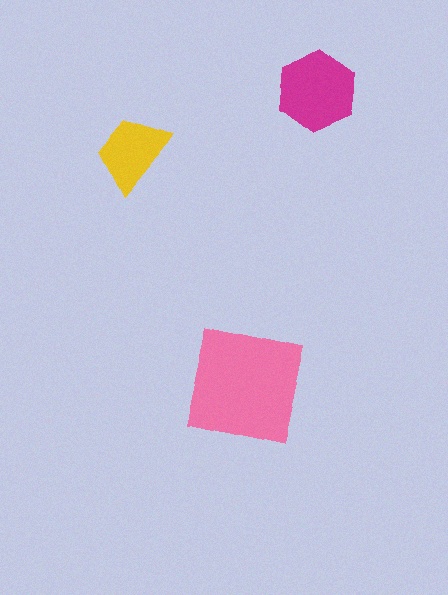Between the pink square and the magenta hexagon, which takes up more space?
The pink square.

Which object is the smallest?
The yellow trapezoid.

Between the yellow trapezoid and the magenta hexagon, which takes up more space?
The magenta hexagon.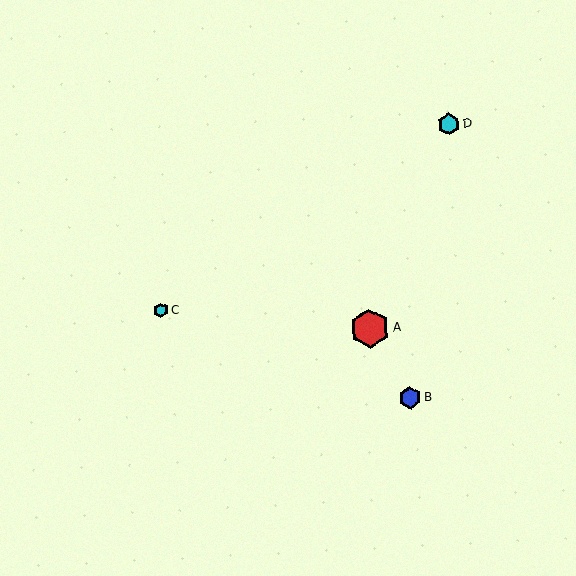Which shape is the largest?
The red hexagon (labeled A) is the largest.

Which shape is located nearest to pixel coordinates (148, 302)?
The cyan hexagon (labeled C) at (161, 310) is nearest to that location.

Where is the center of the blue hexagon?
The center of the blue hexagon is at (410, 398).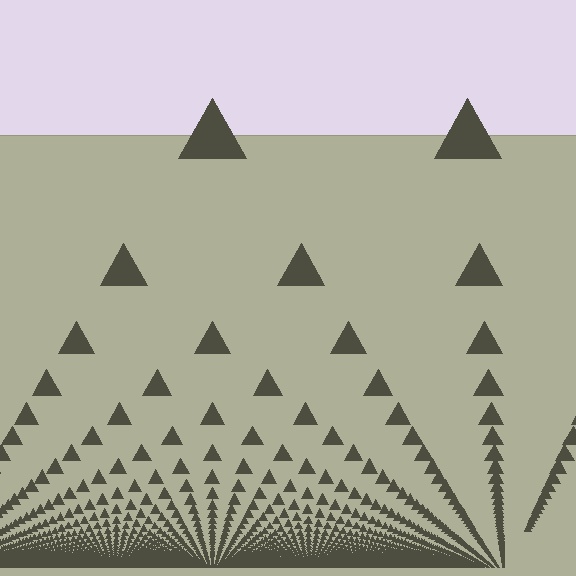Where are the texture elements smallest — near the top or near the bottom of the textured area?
Near the bottom.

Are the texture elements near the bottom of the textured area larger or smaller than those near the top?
Smaller. The gradient is inverted — elements near the bottom are smaller and denser.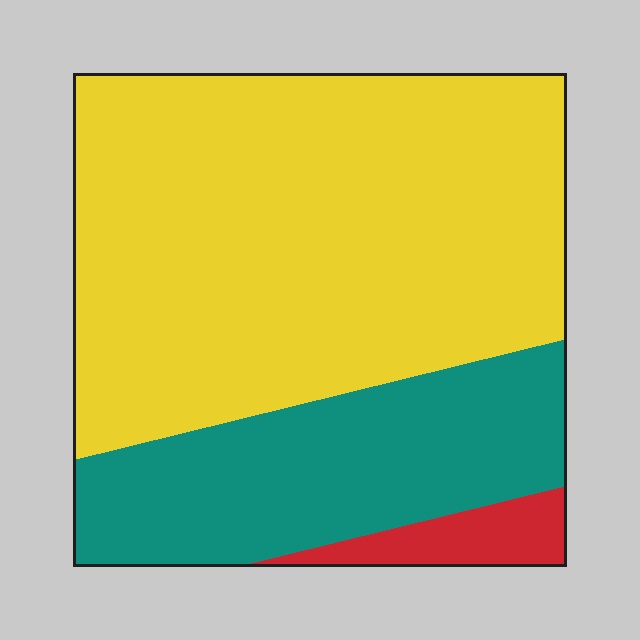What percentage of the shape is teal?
Teal takes up about one quarter (1/4) of the shape.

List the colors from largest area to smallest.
From largest to smallest: yellow, teal, red.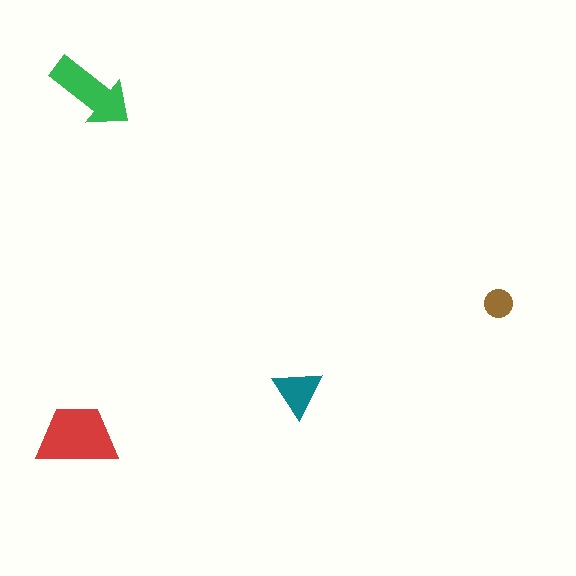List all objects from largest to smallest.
The red trapezoid, the green arrow, the teal triangle, the brown circle.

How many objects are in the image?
There are 4 objects in the image.